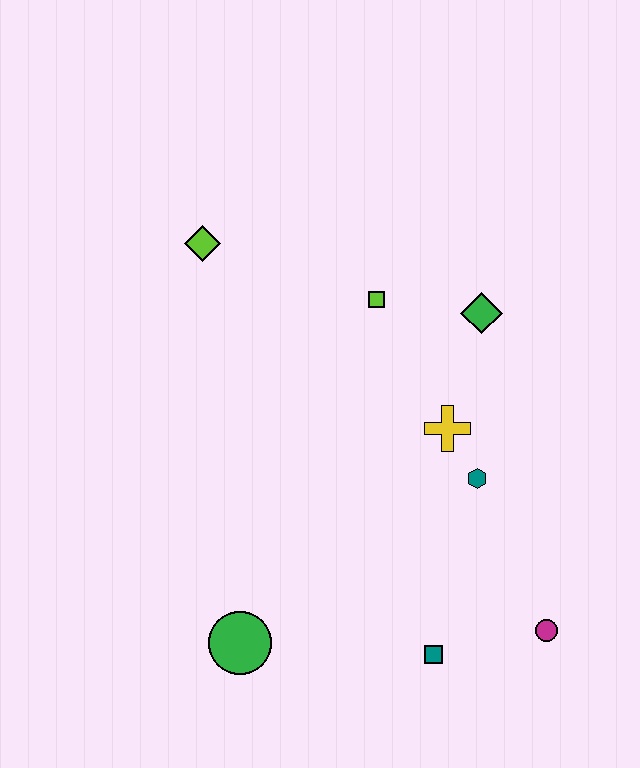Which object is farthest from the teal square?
The lime diamond is farthest from the teal square.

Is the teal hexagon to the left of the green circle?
No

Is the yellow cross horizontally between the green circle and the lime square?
No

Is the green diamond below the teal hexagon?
No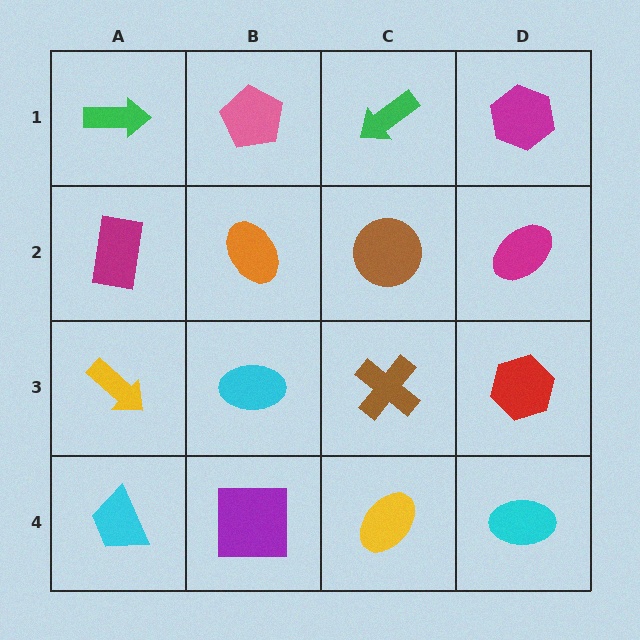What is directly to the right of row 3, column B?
A brown cross.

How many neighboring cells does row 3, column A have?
3.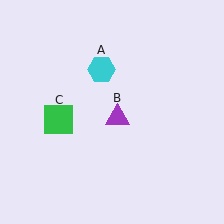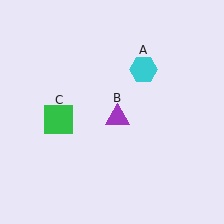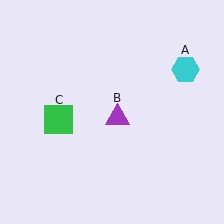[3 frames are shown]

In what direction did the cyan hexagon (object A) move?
The cyan hexagon (object A) moved right.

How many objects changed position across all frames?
1 object changed position: cyan hexagon (object A).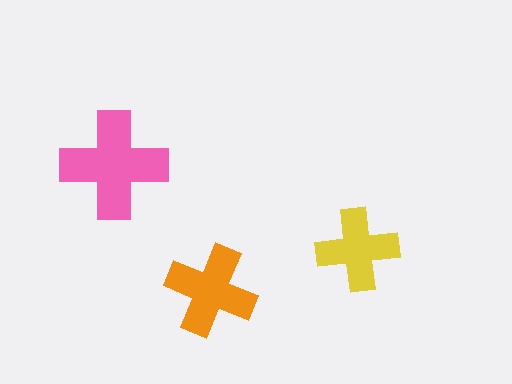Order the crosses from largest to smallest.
the pink one, the orange one, the yellow one.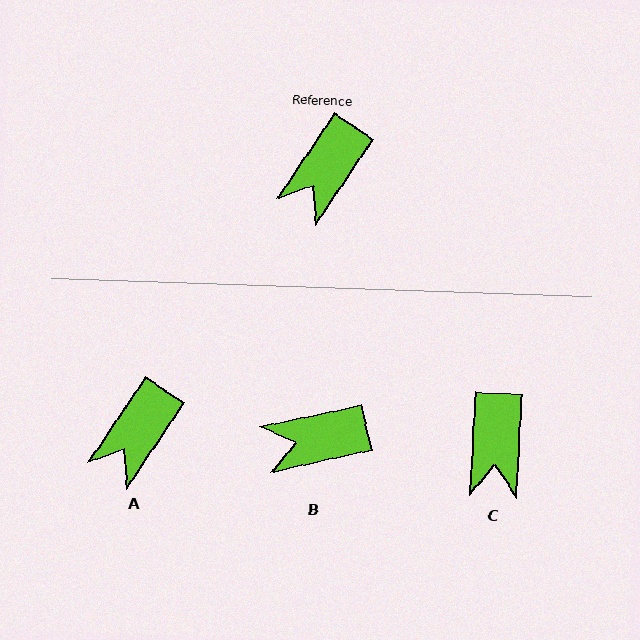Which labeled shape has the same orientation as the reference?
A.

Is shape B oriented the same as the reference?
No, it is off by about 44 degrees.